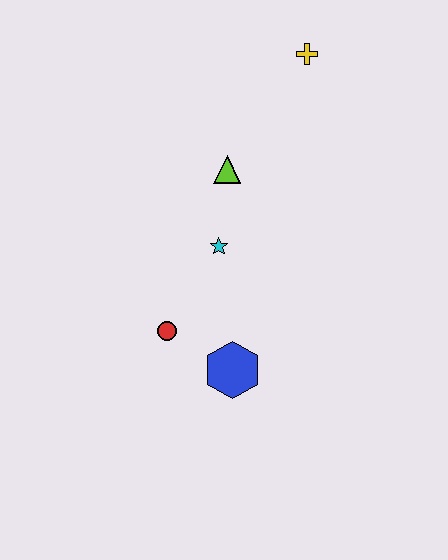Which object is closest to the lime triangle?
The cyan star is closest to the lime triangle.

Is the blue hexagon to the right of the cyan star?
Yes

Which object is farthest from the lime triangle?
The blue hexagon is farthest from the lime triangle.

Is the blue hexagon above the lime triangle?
No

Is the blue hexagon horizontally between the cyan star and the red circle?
No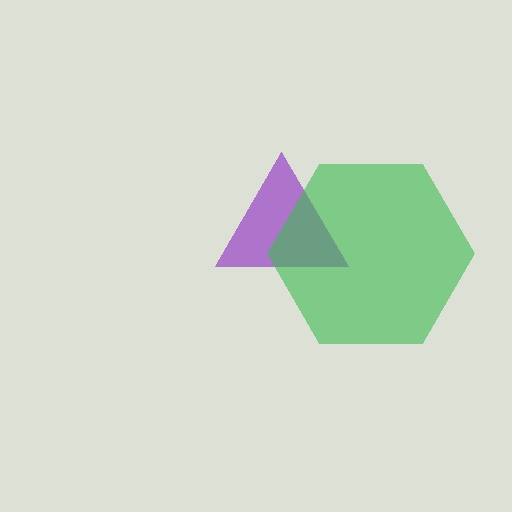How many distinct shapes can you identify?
There are 2 distinct shapes: a purple triangle, a green hexagon.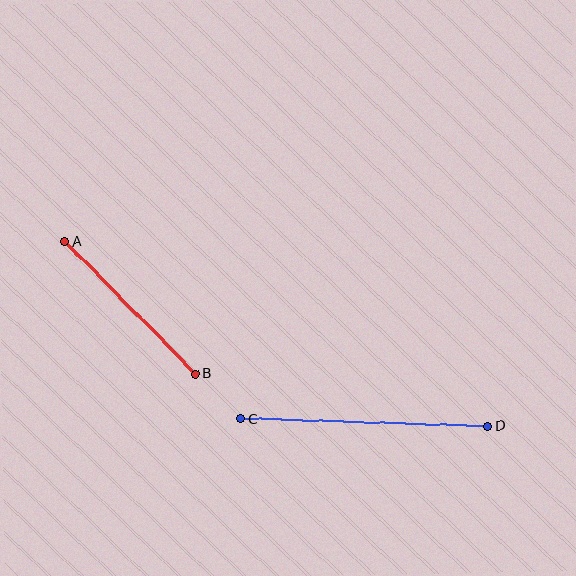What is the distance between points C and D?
The distance is approximately 247 pixels.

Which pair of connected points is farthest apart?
Points C and D are farthest apart.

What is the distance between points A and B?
The distance is approximately 186 pixels.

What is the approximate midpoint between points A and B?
The midpoint is at approximately (130, 308) pixels.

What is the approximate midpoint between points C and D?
The midpoint is at approximately (364, 422) pixels.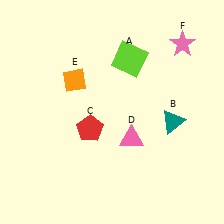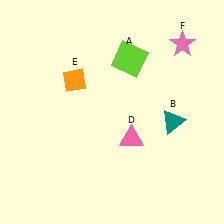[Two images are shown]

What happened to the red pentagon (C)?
The red pentagon (C) was removed in Image 2. It was in the bottom-left area of Image 1.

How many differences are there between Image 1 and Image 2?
There is 1 difference between the two images.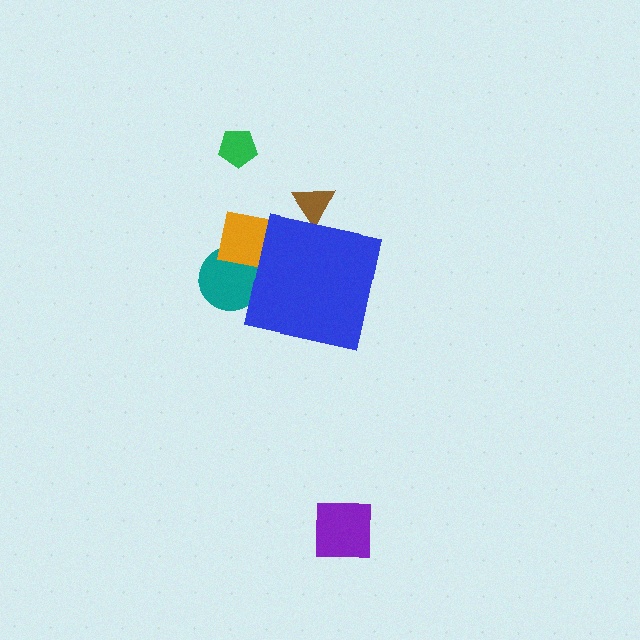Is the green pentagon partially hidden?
No, the green pentagon is fully visible.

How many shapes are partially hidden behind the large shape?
3 shapes are partially hidden.